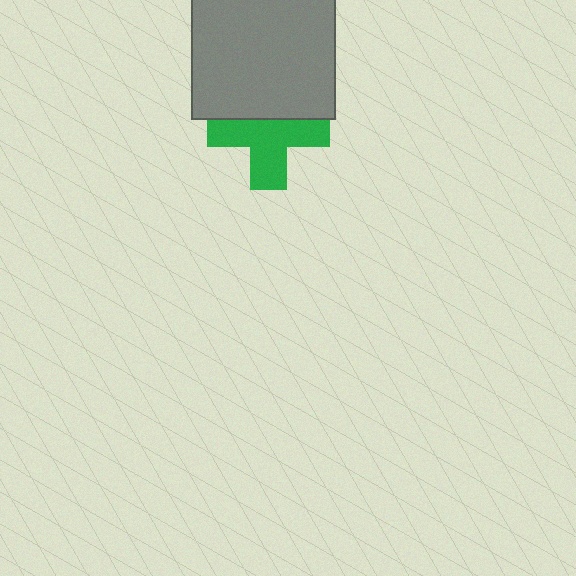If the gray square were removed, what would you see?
You would see the complete green cross.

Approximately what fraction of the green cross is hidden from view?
Roughly 36% of the green cross is hidden behind the gray square.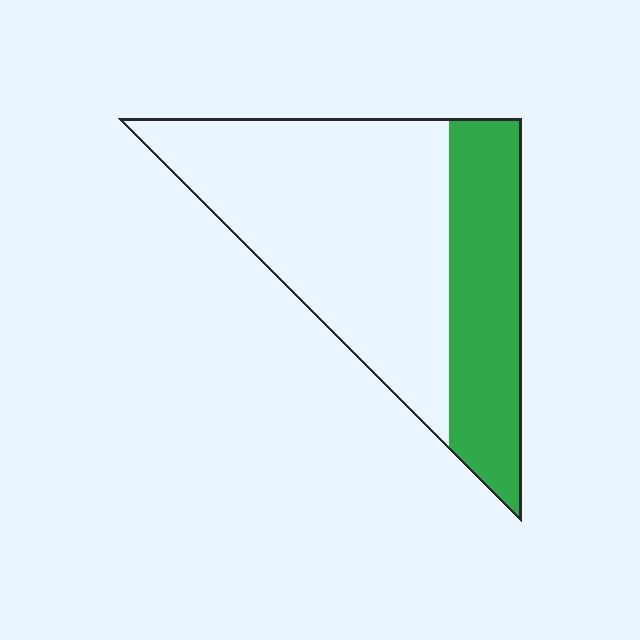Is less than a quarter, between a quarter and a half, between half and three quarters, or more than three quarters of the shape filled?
Between a quarter and a half.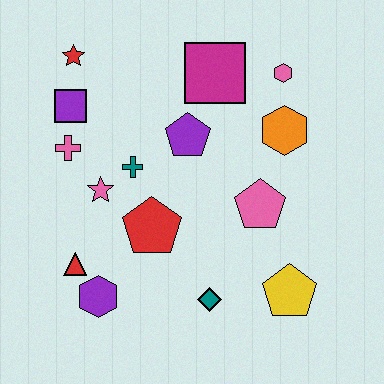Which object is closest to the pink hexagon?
The orange hexagon is closest to the pink hexagon.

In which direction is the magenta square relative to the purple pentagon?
The magenta square is above the purple pentagon.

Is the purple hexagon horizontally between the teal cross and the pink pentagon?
No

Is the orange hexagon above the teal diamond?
Yes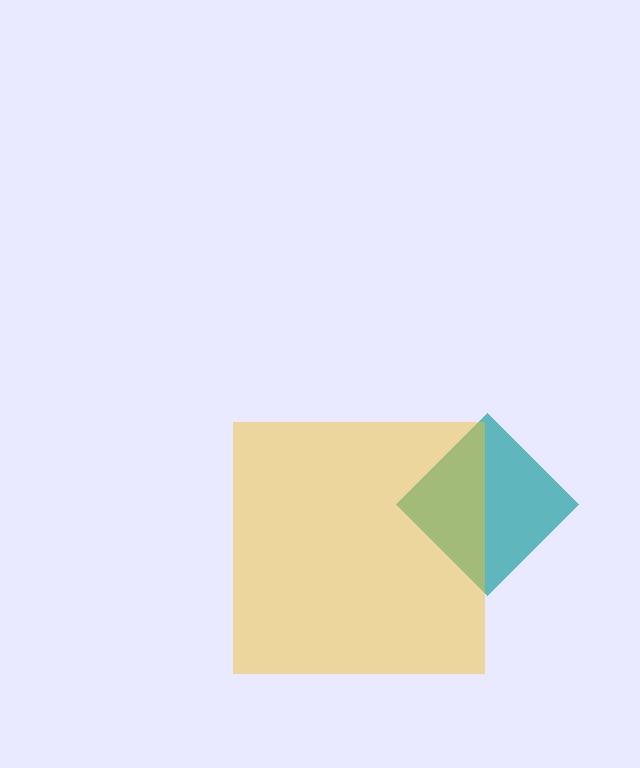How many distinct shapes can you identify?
There are 2 distinct shapes: a teal diamond, a yellow square.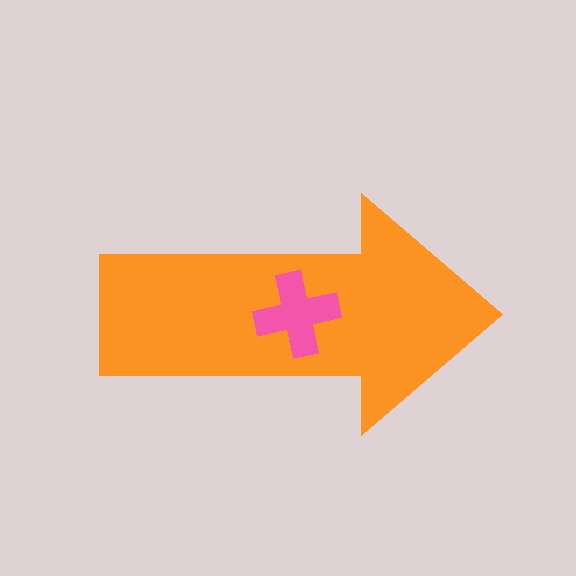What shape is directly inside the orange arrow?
The pink cross.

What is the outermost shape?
The orange arrow.